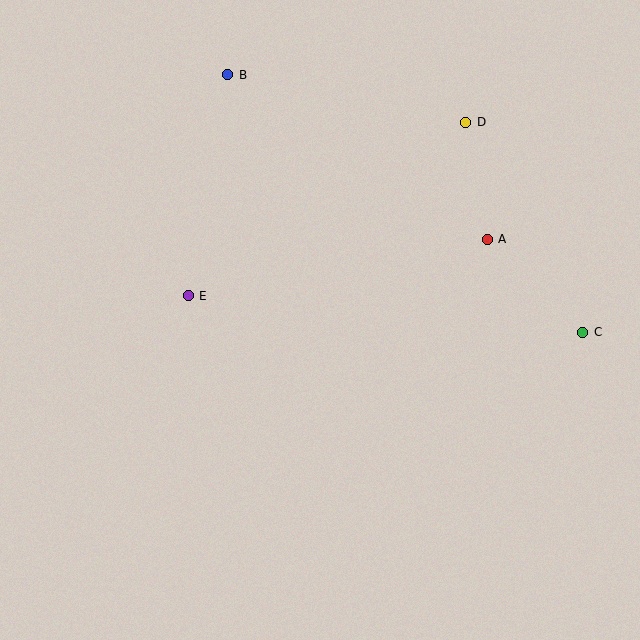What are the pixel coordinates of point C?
Point C is at (583, 332).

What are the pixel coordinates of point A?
Point A is at (487, 239).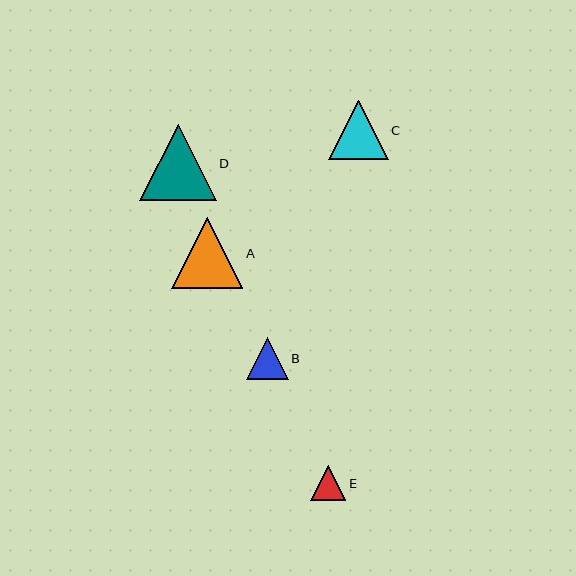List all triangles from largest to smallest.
From largest to smallest: D, A, C, B, E.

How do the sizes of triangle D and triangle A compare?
Triangle D and triangle A are approximately the same size.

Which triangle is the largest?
Triangle D is the largest with a size of approximately 77 pixels.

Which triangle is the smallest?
Triangle E is the smallest with a size of approximately 35 pixels.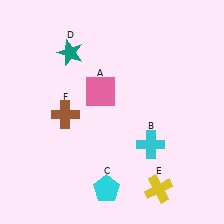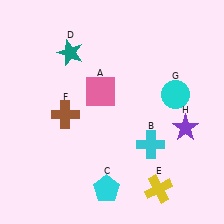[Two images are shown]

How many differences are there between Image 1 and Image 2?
There are 2 differences between the two images.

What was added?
A cyan circle (G), a purple star (H) were added in Image 2.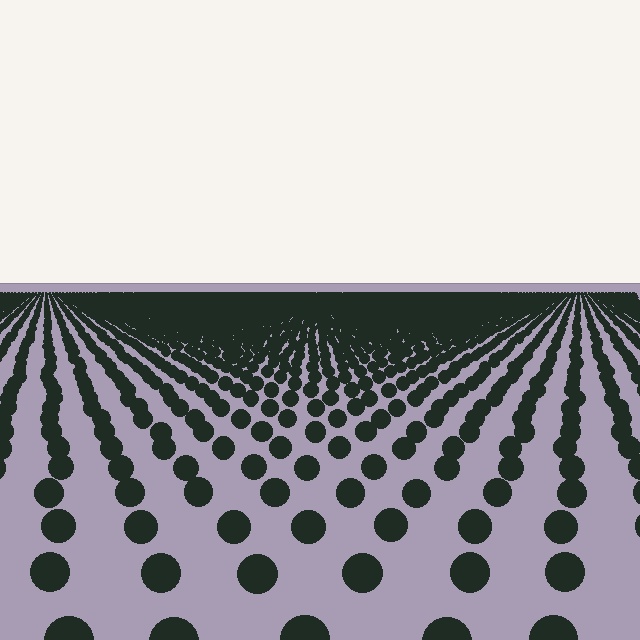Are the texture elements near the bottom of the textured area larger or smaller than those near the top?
Larger. Near the bottom, elements are closer to the viewer and appear at a bigger on-screen size.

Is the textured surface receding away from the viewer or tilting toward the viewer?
The surface is receding away from the viewer. Texture elements get smaller and denser toward the top.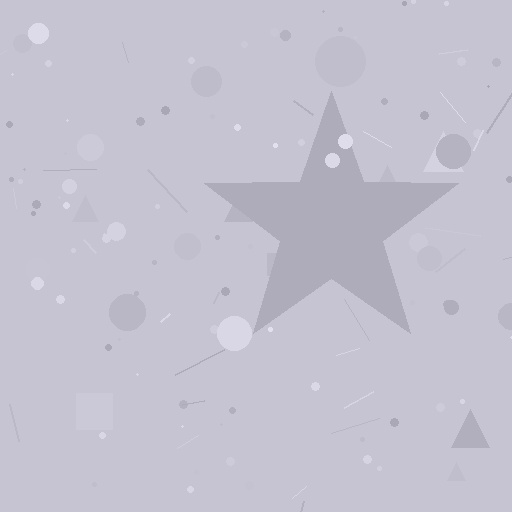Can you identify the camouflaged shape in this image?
The camouflaged shape is a star.